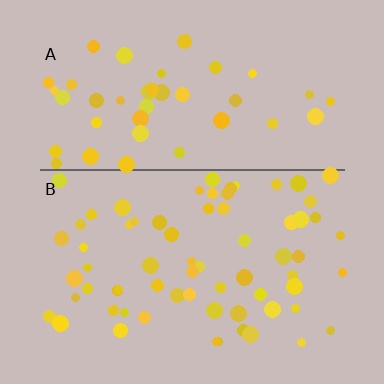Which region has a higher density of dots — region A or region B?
B (the bottom).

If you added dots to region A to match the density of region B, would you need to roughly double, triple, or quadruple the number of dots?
Approximately double.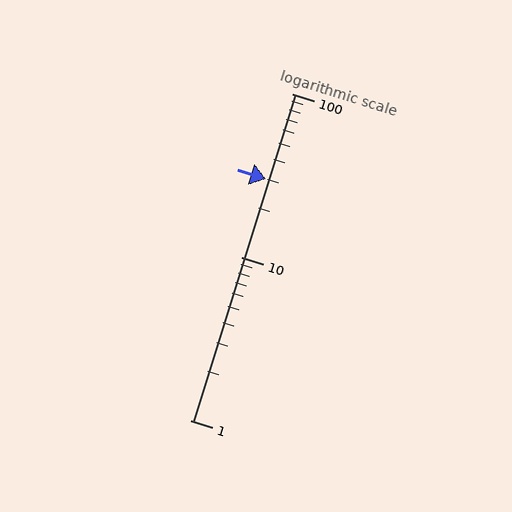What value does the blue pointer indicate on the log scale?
The pointer indicates approximately 30.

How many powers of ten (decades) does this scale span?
The scale spans 2 decades, from 1 to 100.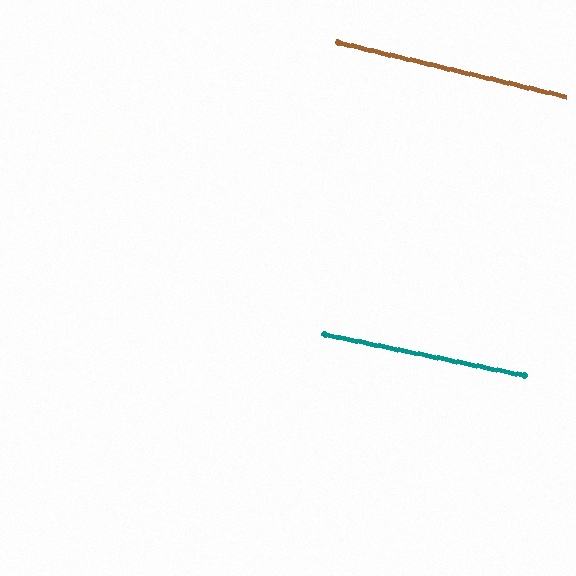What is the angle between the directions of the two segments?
Approximately 2 degrees.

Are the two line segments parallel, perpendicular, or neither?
Parallel — their directions differ by only 1.5°.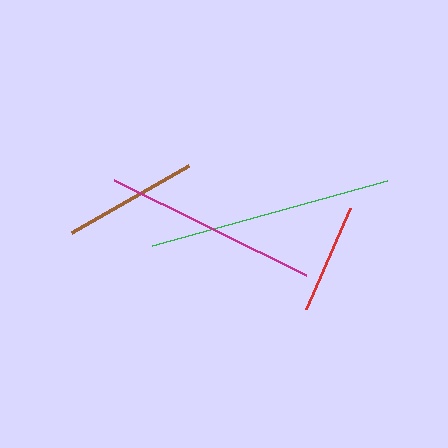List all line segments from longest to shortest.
From longest to shortest: green, magenta, brown, red.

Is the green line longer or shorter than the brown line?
The green line is longer than the brown line.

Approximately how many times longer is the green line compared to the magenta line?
The green line is approximately 1.1 times the length of the magenta line.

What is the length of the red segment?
The red segment is approximately 110 pixels long.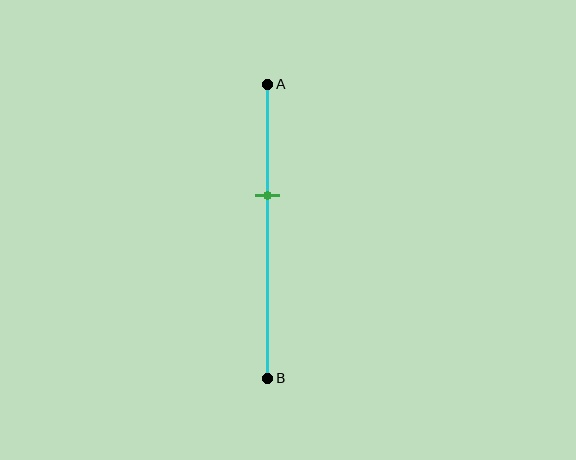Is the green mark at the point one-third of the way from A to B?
No, the mark is at about 40% from A, not at the 33% one-third point.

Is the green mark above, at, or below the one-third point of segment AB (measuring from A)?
The green mark is below the one-third point of segment AB.